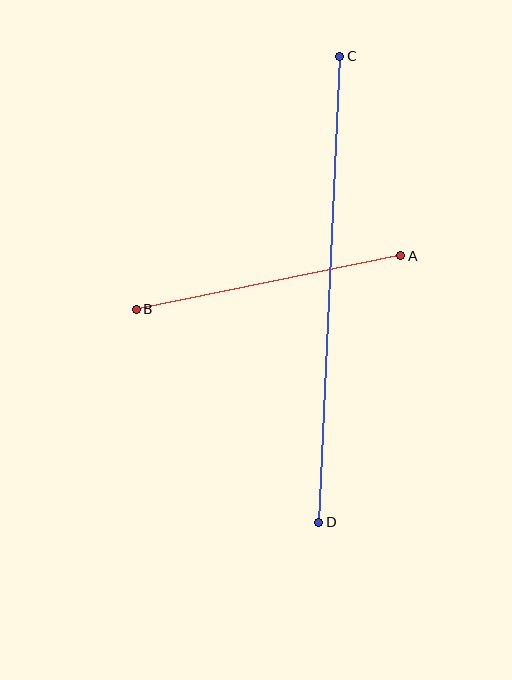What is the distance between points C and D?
The distance is approximately 466 pixels.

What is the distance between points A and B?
The distance is approximately 269 pixels.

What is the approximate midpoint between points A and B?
The midpoint is at approximately (269, 283) pixels.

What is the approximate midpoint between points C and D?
The midpoint is at approximately (329, 289) pixels.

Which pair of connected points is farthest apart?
Points C and D are farthest apart.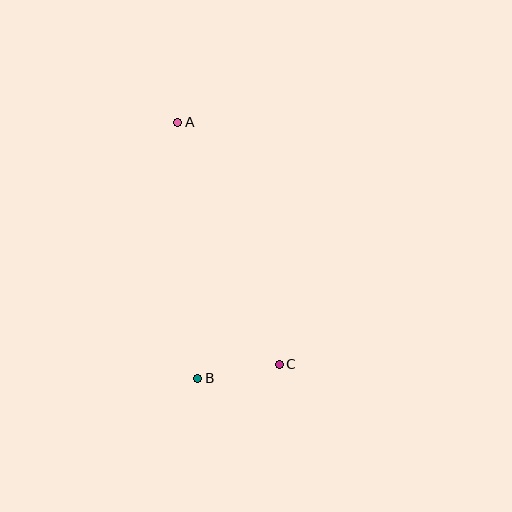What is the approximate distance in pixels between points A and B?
The distance between A and B is approximately 257 pixels.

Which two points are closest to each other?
Points B and C are closest to each other.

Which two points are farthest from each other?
Points A and C are farthest from each other.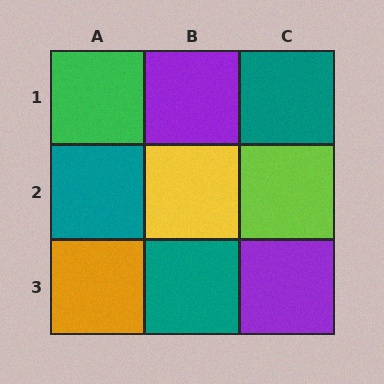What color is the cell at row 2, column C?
Lime.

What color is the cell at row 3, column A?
Orange.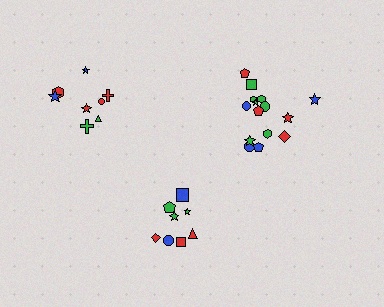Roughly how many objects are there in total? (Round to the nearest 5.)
Roughly 30 objects in total.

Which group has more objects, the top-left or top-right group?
The top-right group.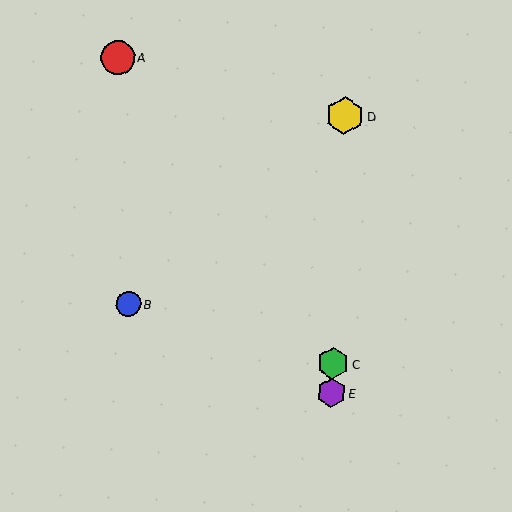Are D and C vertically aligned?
Yes, both are at x≈345.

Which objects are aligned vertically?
Objects C, D, E are aligned vertically.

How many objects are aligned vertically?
3 objects (C, D, E) are aligned vertically.